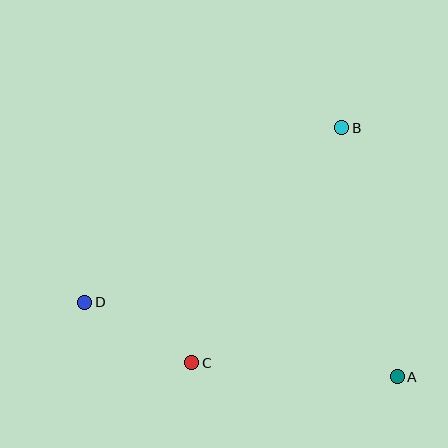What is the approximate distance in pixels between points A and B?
The distance between A and B is approximately 255 pixels.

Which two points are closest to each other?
Points C and D are closest to each other.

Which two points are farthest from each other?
Points A and D are farthest from each other.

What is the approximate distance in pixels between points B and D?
The distance between B and D is approximately 311 pixels.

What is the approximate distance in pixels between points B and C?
The distance between B and C is approximately 279 pixels.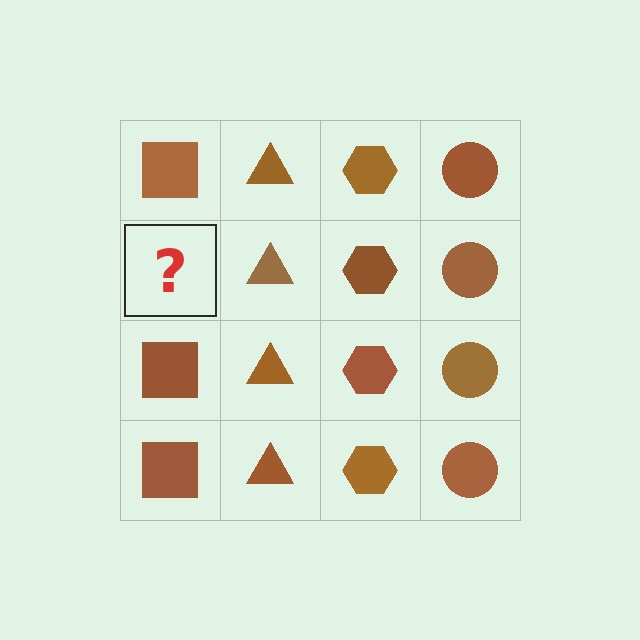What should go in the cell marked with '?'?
The missing cell should contain a brown square.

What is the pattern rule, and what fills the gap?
The rule is that each column has a consistent shape. The gap should be filled with a brown square.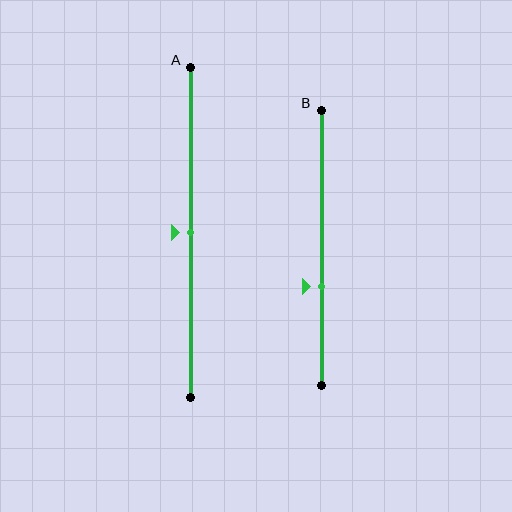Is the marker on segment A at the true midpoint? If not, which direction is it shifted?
Yes, the marker on segment A is at the true midpoint.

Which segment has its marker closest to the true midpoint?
Segment A has its marker closest to the true midpoint.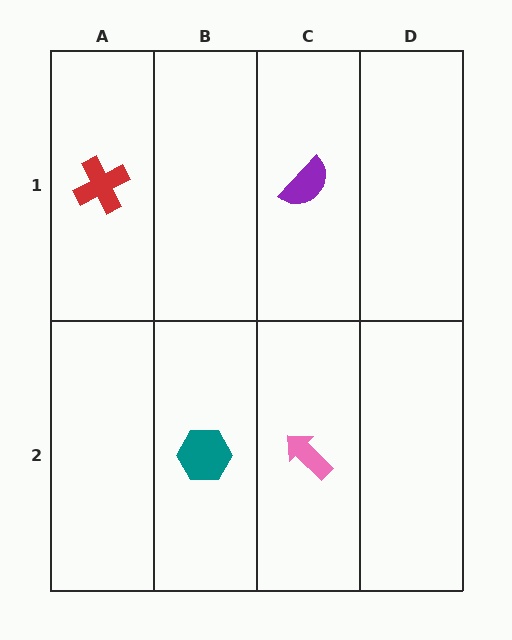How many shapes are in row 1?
2 shapes.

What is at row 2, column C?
A pink arrow.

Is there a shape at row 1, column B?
No, that cell is empty.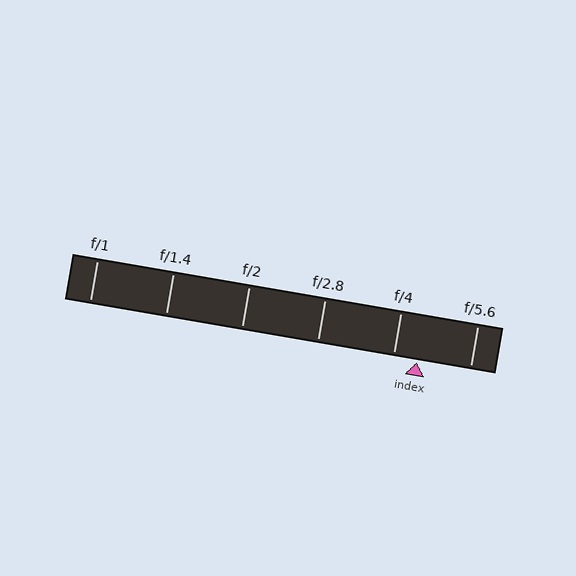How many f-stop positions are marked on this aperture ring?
There are 6 f-stop positions marked.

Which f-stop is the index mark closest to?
The index mark is closest to f/4.